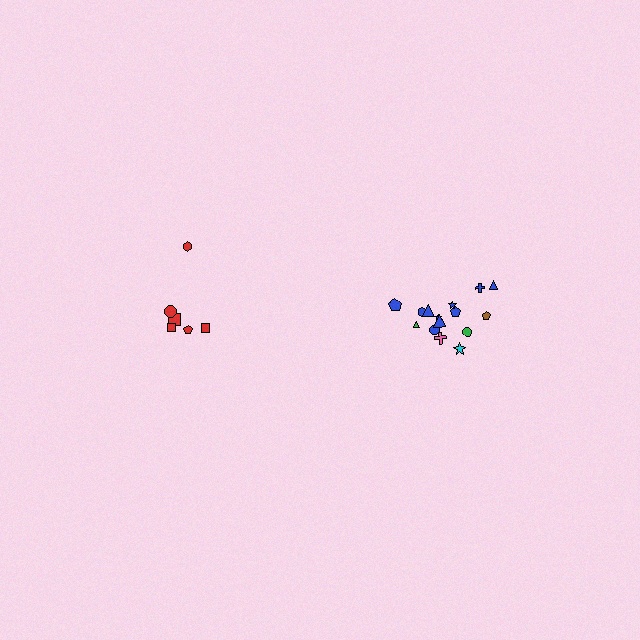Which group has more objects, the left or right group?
The right group.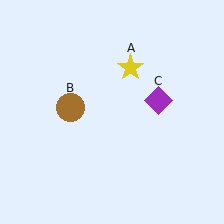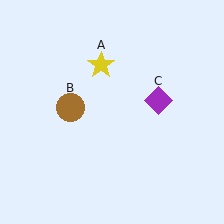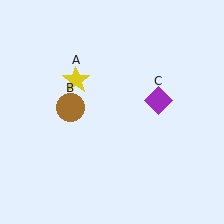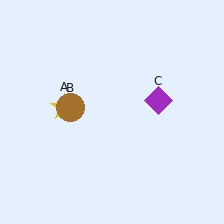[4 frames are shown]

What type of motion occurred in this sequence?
The yellow star (object A) rotated counterclockwise around the center of the scene.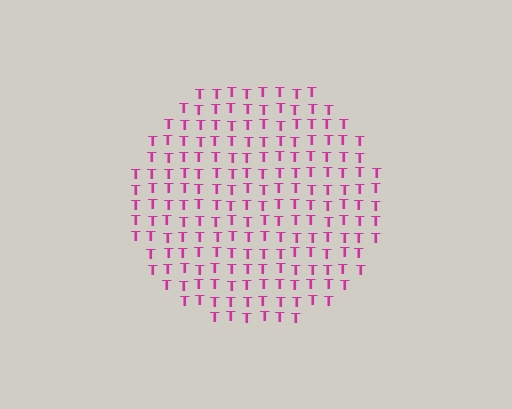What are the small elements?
The small elements are letter T's.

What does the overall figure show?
The overall figure shows a circle.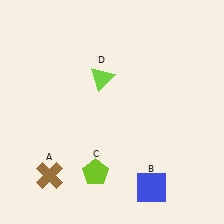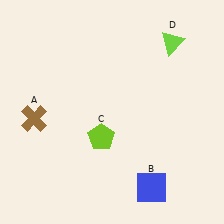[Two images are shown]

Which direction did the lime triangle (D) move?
The lime triangle (D) moved right.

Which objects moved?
The objects that moved are: the brown cross (A), the lime pentagon (C), the lime triangle (D).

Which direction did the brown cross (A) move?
The brown cross (A) moved up.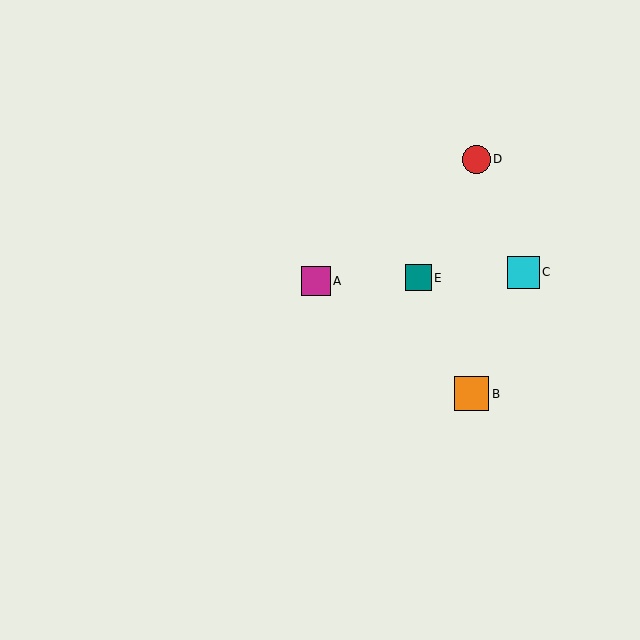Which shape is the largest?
The orange square (labeled B) is the largest.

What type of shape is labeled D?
Shape D is a red circle.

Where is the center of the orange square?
The center of the orange square is at (471, 394).